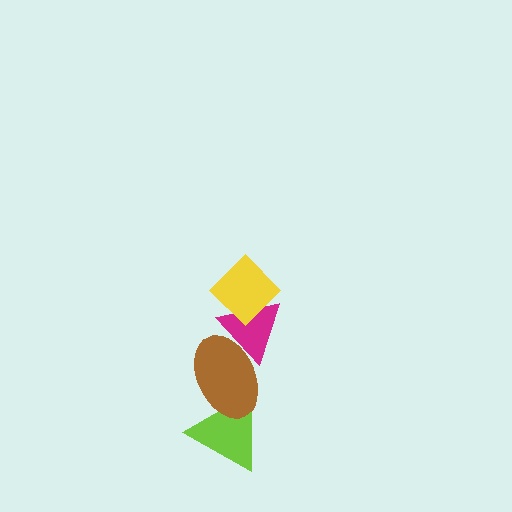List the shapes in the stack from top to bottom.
From top to bottom: the yellow diamond, the magenta triangle, the brown ellipse, the lime triangle.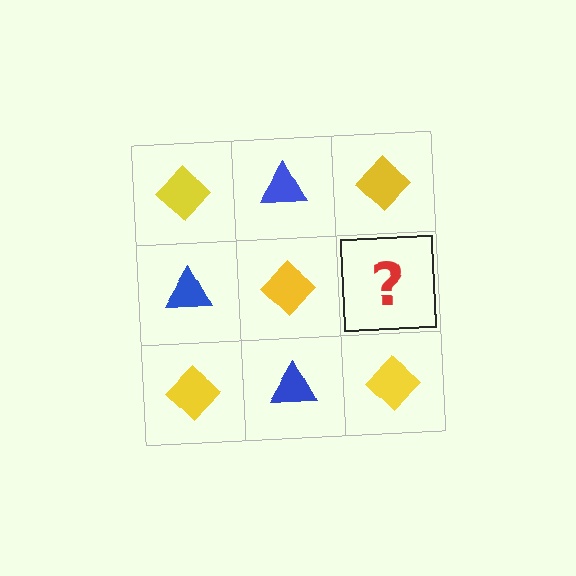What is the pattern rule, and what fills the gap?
The rule is that it alternates yellow diamond and blue triangle in a checkerboard pattern. The gap should be filled with a blue triangle.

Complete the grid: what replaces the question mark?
The question mark should be replaced with a blue triangle.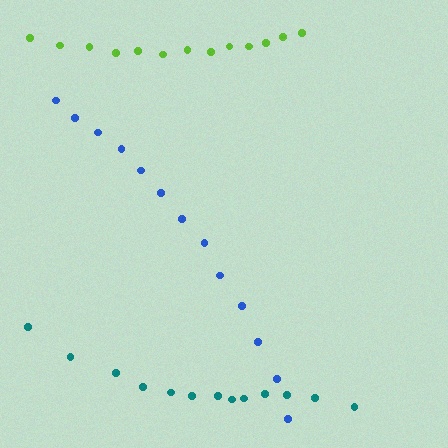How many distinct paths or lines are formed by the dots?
There are 3 distinct paths.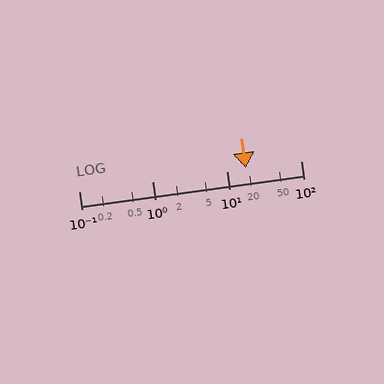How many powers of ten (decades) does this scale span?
The scale spans 3 decades, from 0.1 to 100.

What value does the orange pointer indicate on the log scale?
The pointer indicates approximately 18.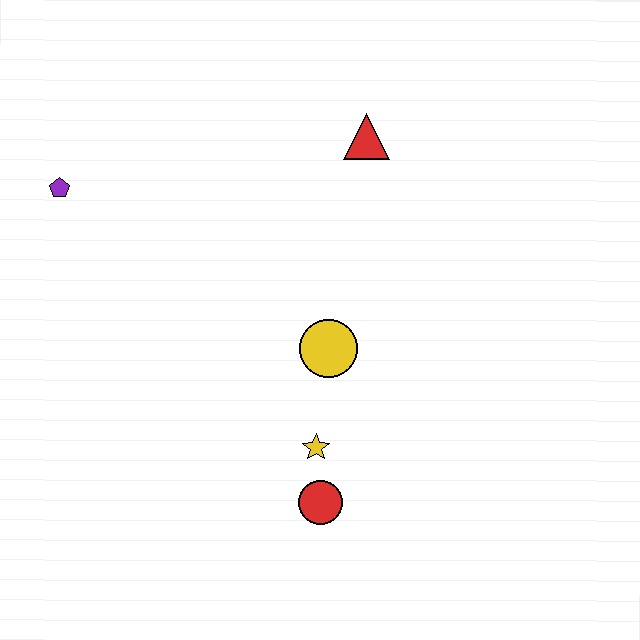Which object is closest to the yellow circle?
The yellow star is closest to the yellow circle.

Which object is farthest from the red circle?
The purple pentagon is farthest from the red circle.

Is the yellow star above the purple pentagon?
No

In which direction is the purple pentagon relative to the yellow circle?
The purple pentagon is to the left of the yellow circle.